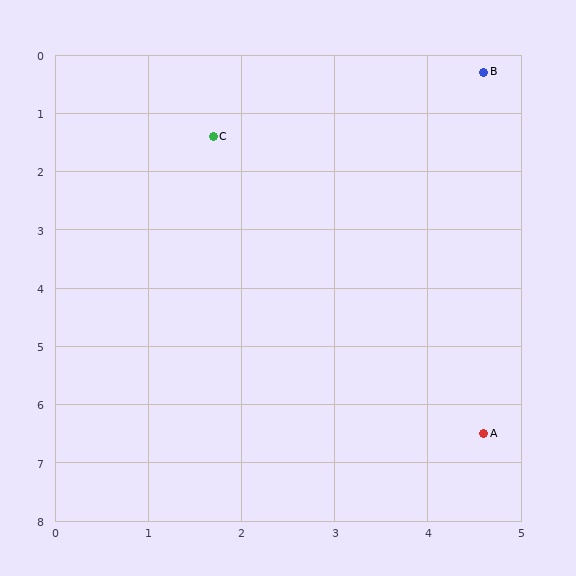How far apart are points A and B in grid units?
Points A and B are about 6.2 grid units apart.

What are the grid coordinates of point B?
Point B is at approximately (4.6, 0.3).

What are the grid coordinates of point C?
Point C is at approximately (1.7, 1.4).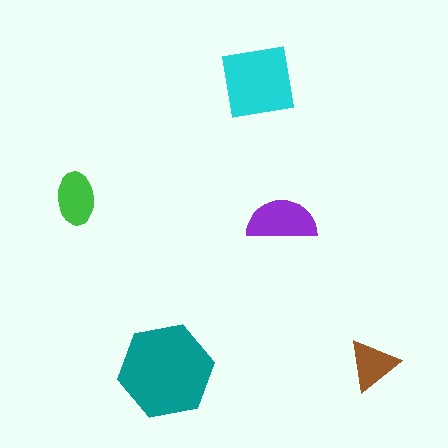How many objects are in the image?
There are 5 objects in the image.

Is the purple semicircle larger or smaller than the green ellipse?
Larger.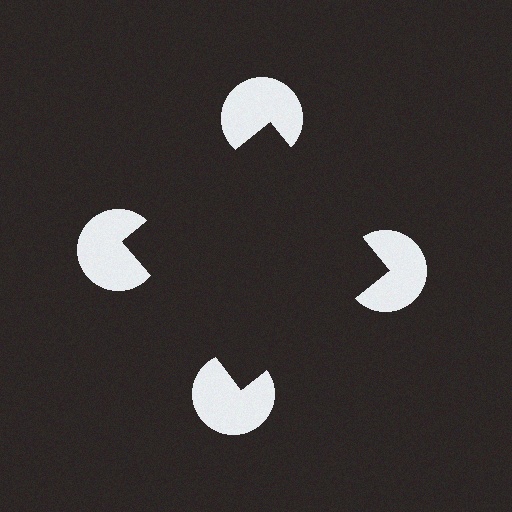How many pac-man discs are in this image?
There are 4 — one at each vertex of the illusory square.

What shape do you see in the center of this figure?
An illusory square — its edges are inferred from the aligned wedge cuts in the pac-man discs, not physically drawn.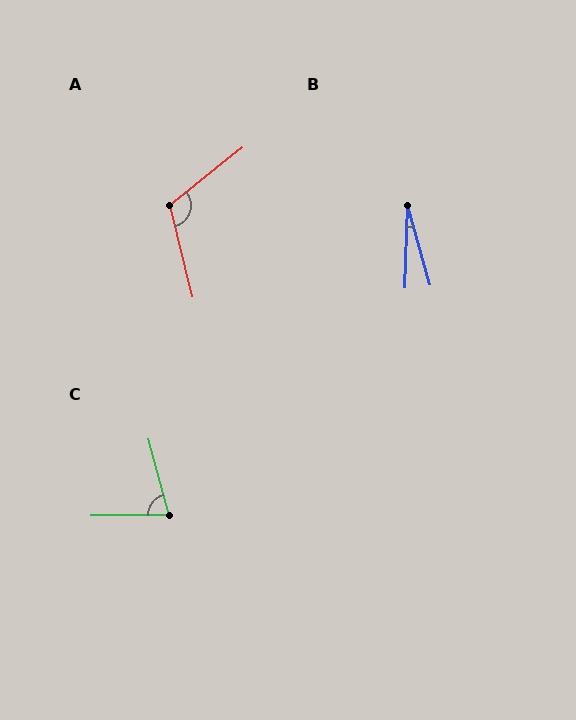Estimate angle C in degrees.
Approximately 75 degrees.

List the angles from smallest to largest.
B (17°), C (75°), A (115°).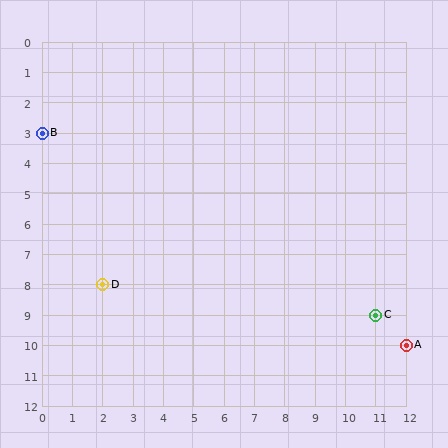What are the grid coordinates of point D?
Point D is at grid coordinates (2, 8).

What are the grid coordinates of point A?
Point A is at grid coordinates (12, 10).